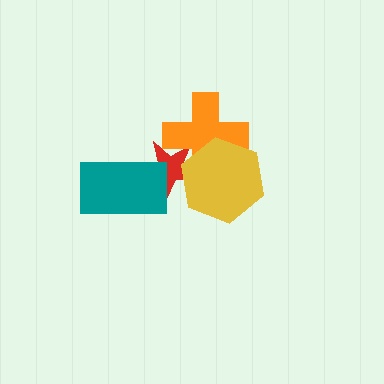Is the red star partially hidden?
Yes, it is partially covered by another shape.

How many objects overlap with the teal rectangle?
1 object overlaps with the teal rectangle.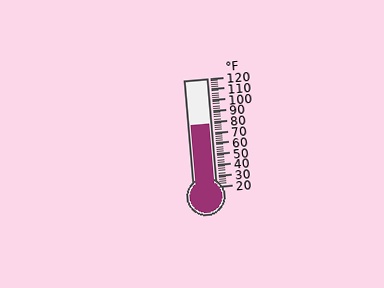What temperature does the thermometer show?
The thermometer shows approximately 78°F.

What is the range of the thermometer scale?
The thermometer scale ranges from 20°F to 120°F.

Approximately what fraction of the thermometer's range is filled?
The thermometer is filled to approximately 60% of its range.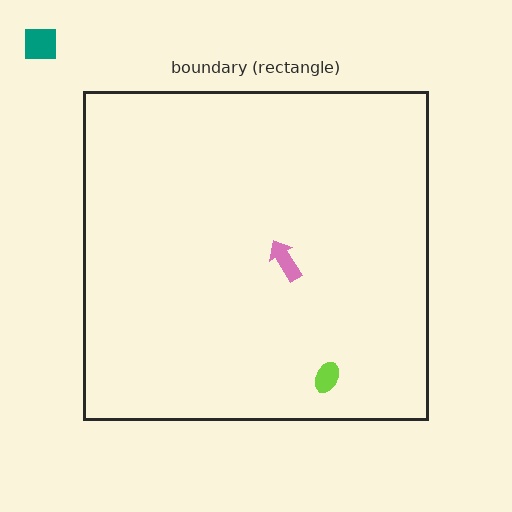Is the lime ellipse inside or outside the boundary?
Inside.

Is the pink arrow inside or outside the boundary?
Inside.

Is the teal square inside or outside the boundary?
Outside.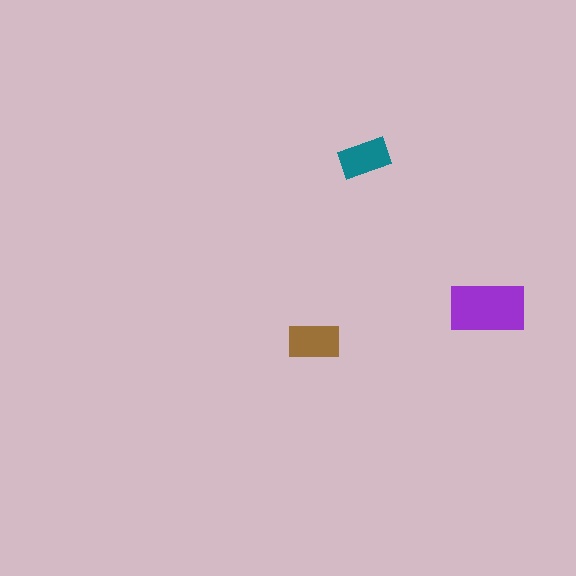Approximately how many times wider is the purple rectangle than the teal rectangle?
About 1.5 times wider.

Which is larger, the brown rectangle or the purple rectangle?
The purple one.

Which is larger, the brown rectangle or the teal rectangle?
The brown one.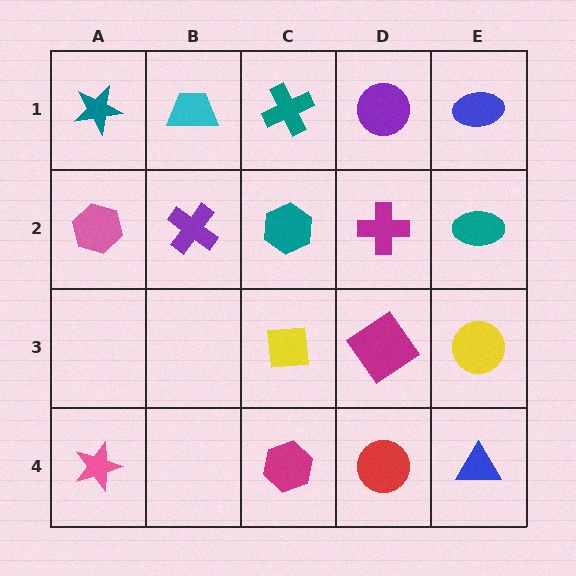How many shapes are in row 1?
5 shapes.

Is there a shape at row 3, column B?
No, that cell is empty.